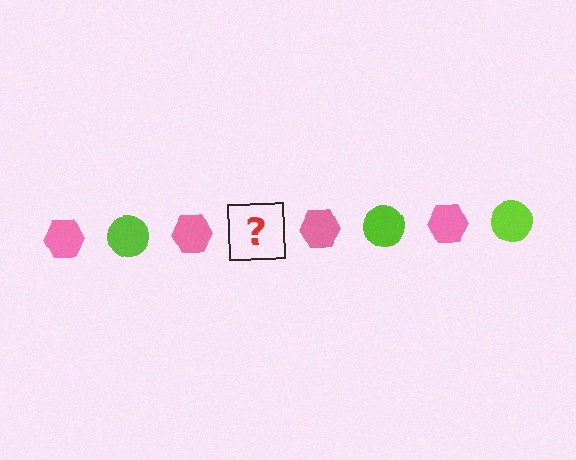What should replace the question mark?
The question mark should be replaced with a lime circle.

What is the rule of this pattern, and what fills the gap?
The rule is that the pattern alternates between pink hexagon and lime circle. The gap should be filled with a lime circle.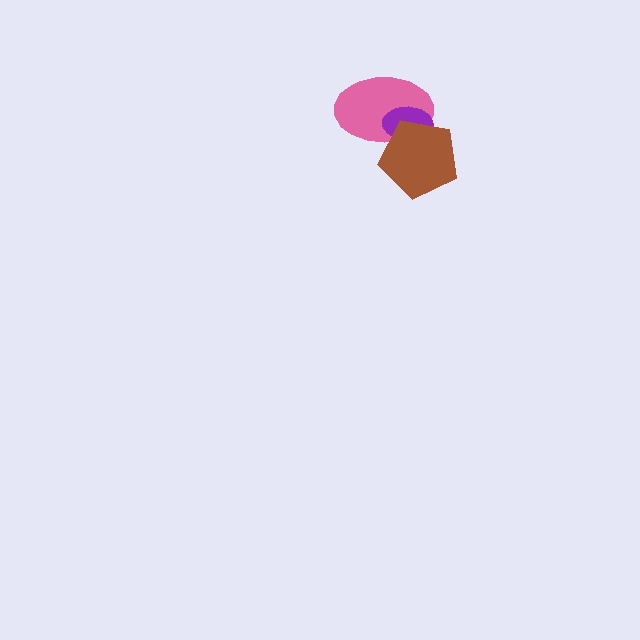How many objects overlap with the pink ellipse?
2 objects overlap with the pink ellipse.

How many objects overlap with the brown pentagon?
2 objects overlap with the brown pentagon.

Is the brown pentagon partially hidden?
No, no other shape covers it.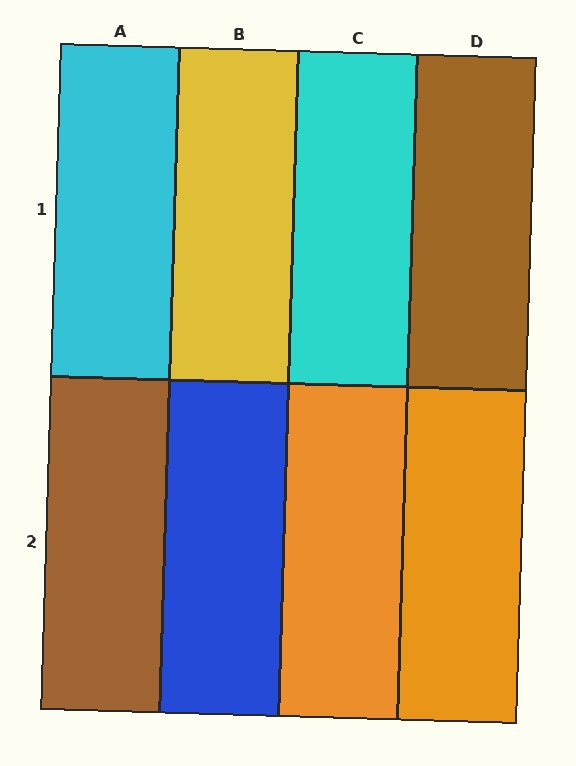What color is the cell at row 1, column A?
Cyan.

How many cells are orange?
2 cells are orange.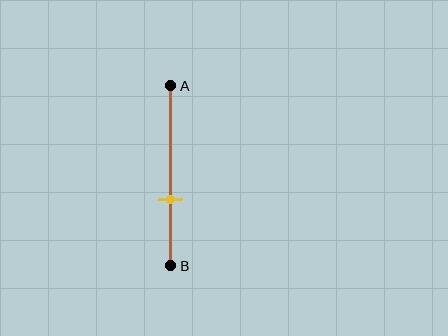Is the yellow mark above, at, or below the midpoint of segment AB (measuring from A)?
The yellow mark is below the midpoint of segment AB.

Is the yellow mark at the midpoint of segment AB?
No, the mark is at about 65% from A, not at the 50% midpoint.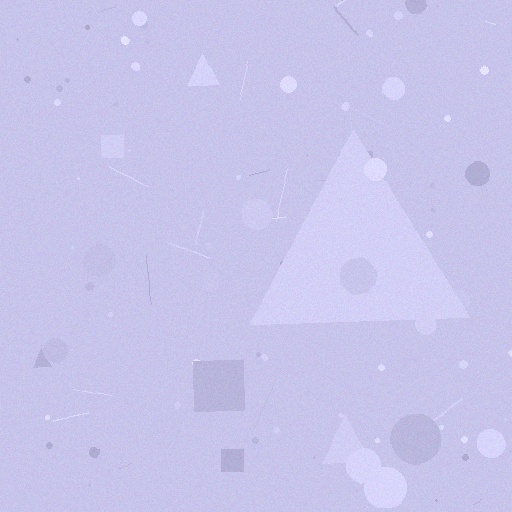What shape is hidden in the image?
A triangle is hidden in the image.